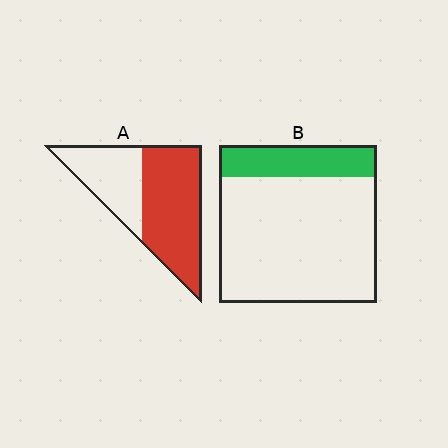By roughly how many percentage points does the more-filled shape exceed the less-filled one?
By roughly 40 percentage points (A over B).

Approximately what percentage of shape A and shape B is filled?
A is approximately 60% and B is approximately 20%.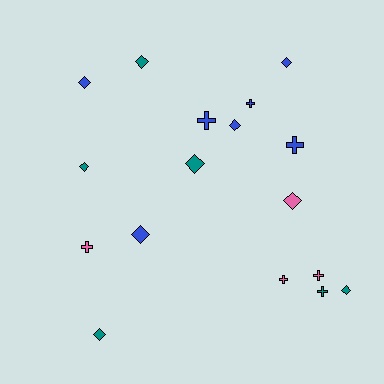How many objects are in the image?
There are 17 objects.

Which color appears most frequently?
Blue, with 7 objects.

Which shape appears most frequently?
Diamond, with 10 objects.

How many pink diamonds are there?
There is 1 pink diamond.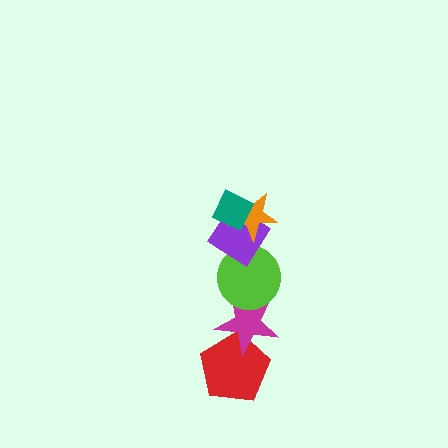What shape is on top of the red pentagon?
The magenta star is on top of the red pentagon.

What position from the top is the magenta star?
The magenta star is 5th from the top.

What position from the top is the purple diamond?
The purple diamond is 3rd from the top.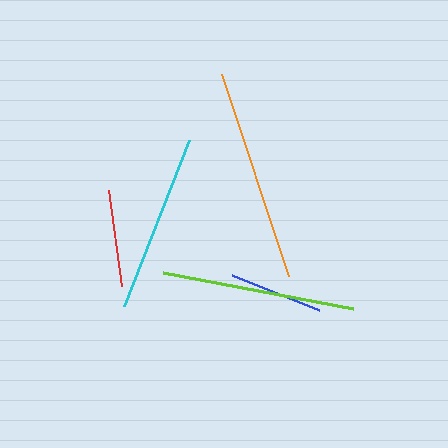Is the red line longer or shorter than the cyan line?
The cyan line is longer than the red line.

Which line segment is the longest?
The orange line is the longest at approximately 213 pixels.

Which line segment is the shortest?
The blue line is the shortest at approximately 94 pixels.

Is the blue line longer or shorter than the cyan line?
The cyan line is longer than the blue line.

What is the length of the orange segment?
The orange segment is approximately 213 pixels long.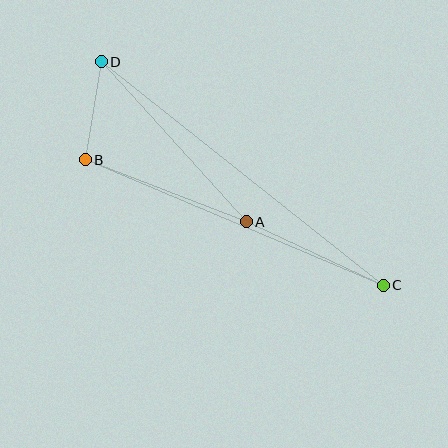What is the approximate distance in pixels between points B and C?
The distance between B and C is approximately 324 pixels.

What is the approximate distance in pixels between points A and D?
The distance between A and D is approximately 216 pixels.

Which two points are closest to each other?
Points B and D are closest to each other.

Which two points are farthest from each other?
Points C and D are farthest from each other.